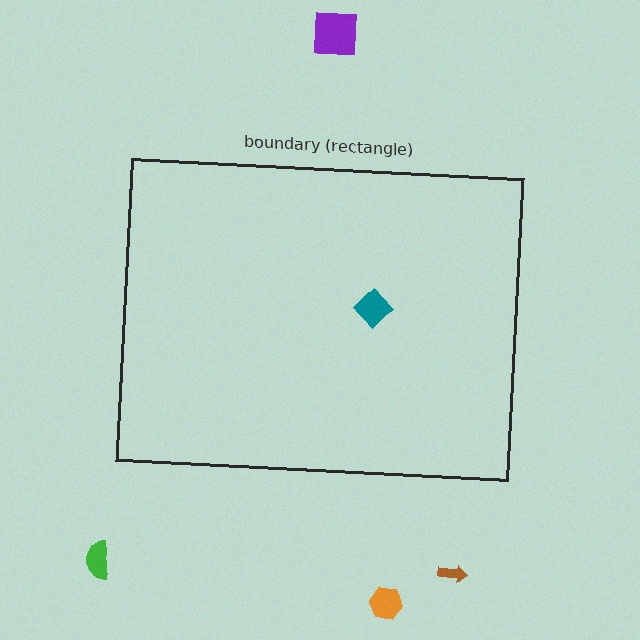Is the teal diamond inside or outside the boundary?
Inside.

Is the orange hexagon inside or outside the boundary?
Outside.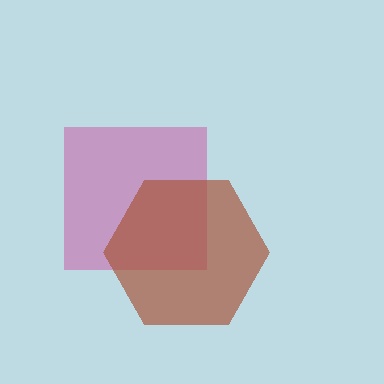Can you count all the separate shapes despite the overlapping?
Yes, there are 2 separate shapes.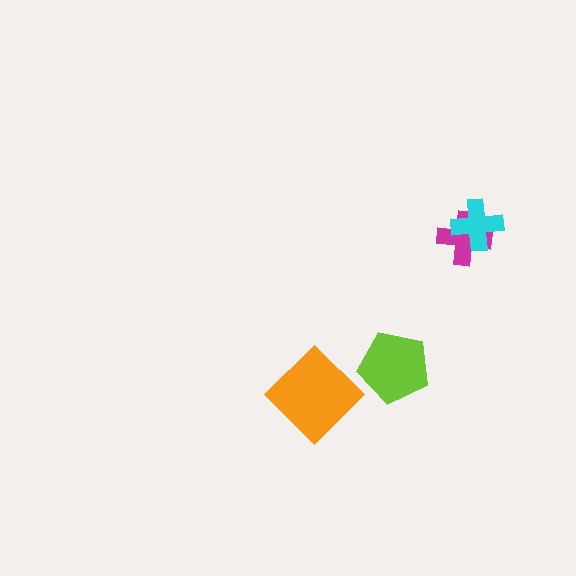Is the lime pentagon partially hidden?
No, no other shape covers it.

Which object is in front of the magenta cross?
The cyan cross is in front of the magenta cross.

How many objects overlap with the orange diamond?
0 objects overlap with the orange diamond.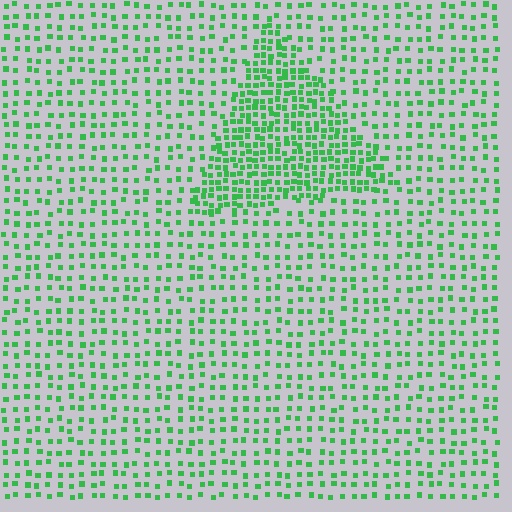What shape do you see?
I see a triangle.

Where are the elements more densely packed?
The elements are more densely packed inside the triangle boundary.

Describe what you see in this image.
The image contains small green elements arranged at two different densities. A triangle-shaped region is visible where the elements are more densely packed than the surrounding area.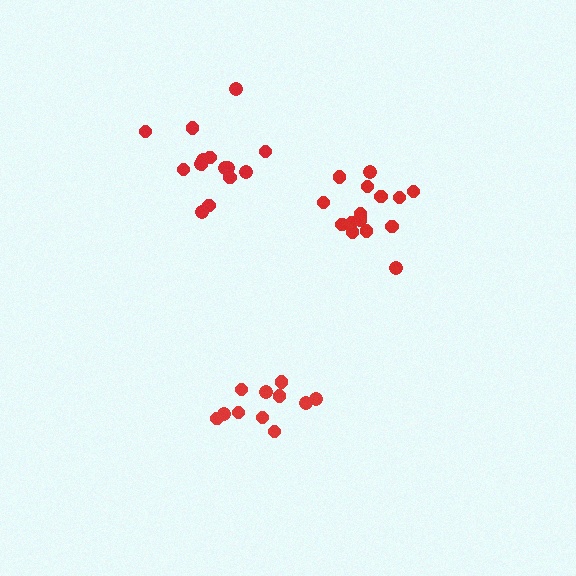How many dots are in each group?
Group 1: 15 dots, Group 2: 15 dots, Group 3: 11 dots (41 total).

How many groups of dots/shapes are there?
There are 3 groups.